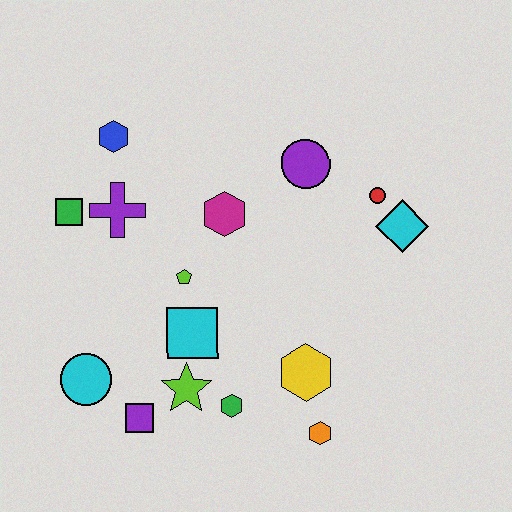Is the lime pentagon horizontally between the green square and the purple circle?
Yes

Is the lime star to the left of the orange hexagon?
Yes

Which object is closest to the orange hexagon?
The yellow hexagon is closest to the orange hexagon.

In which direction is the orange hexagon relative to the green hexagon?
The orange hexagon is to the right of the green hexagon.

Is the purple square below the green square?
Yes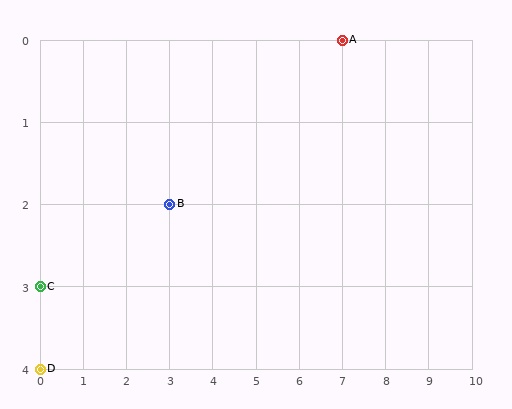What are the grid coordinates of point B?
Point B is at grid coordinates (3, 2).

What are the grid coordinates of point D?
Point D is at grid coordinates (0, 4).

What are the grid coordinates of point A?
Point A is at grid coordinates (7, 0).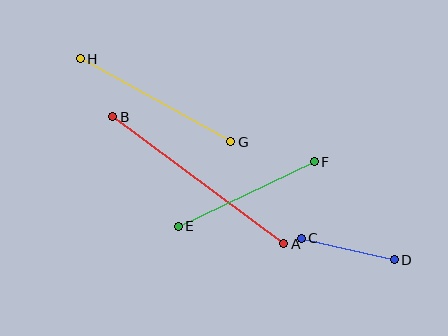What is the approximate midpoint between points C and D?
The midpoint is at approximately (348, 249) pixels.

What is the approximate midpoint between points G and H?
The midpoint is at approximately (156, 100) pixels.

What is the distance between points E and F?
The distance is approximately 151 pixels.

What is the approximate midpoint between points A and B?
The midpoint is at approximately (198, 180) pixels.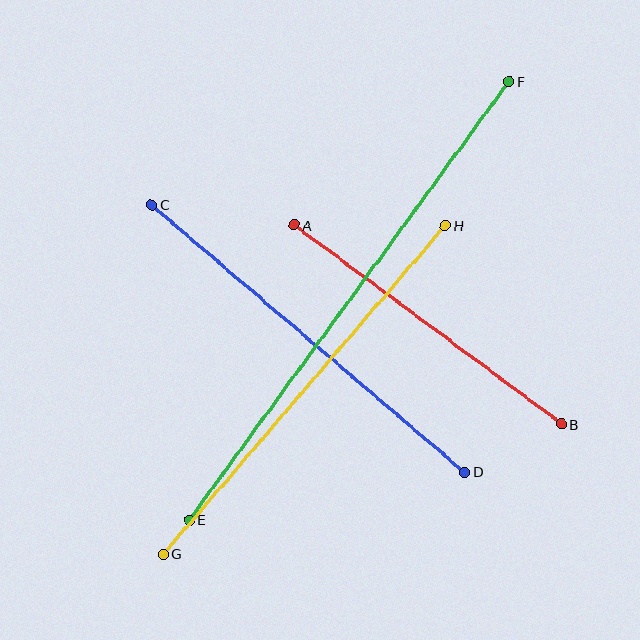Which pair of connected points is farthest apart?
Points E and F are farthest apart.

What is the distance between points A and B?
The distance is approximately 333 pixels.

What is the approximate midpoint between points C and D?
The midpoint is at approximately (308, 338) pixels.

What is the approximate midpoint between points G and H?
The midpoint is at approximately (304, 390) pixels.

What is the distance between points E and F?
The distance is approximately 542 pixels.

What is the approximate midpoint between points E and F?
The midpoint is at approximately (349, 301) pixels.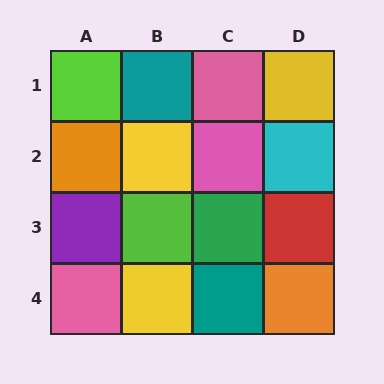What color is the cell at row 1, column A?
Lime.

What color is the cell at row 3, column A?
Purple.